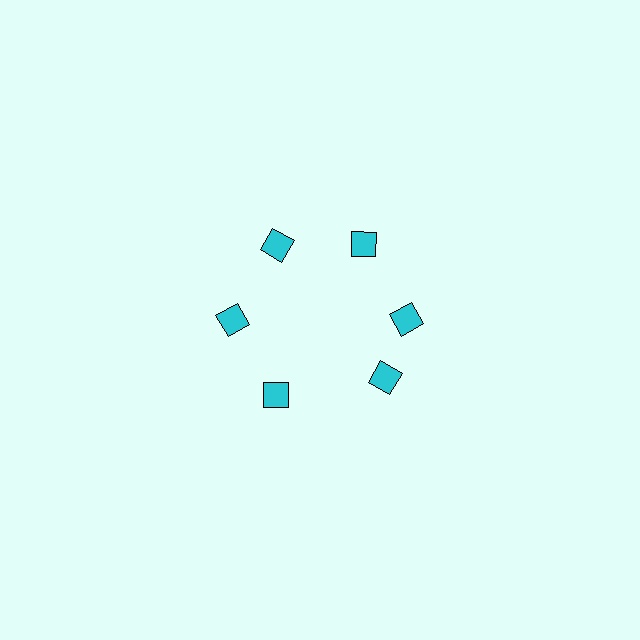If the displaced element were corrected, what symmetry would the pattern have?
It would have 6-fold rotational symmetry — the pattern would map onto itself every 60 degrees.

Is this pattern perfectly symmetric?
No. The 6 cyan diamonds are arranged in a ring, but one element near the 5 o'clock position is rotated out of alignment along the ring, breaking the 6-fold rotational symmetry.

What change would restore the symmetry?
The symmetry would be restored by rotating it back into even spacing with its neighbors so that all 6 diamonds sit at equal angles and equal distance from the center.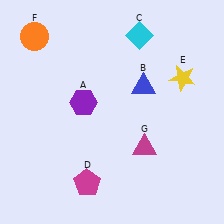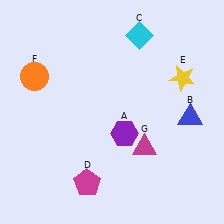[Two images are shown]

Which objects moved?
The objects that moved are: the purple hexagon (A), the blue triangle (B), the orange circle (F).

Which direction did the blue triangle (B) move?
The blue triangle (B) moved right.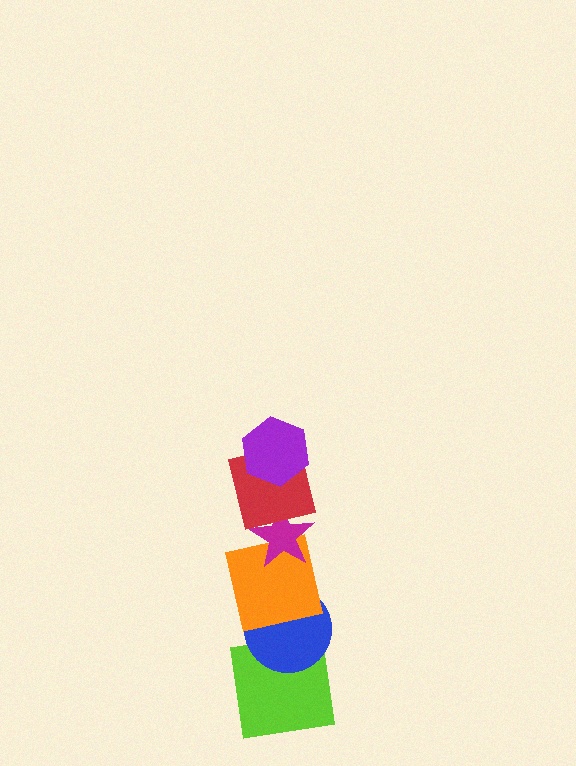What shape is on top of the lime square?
The blue circle is on top of the lime square.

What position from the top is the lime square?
The lime square is 6th from the top.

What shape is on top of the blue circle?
The orange square is on top of the blue circle.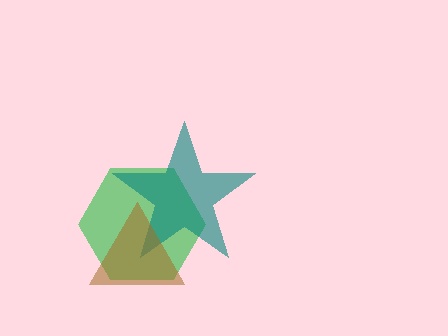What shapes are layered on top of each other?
The layered shapes are: a green hexagon, a teal star, a brown triangle.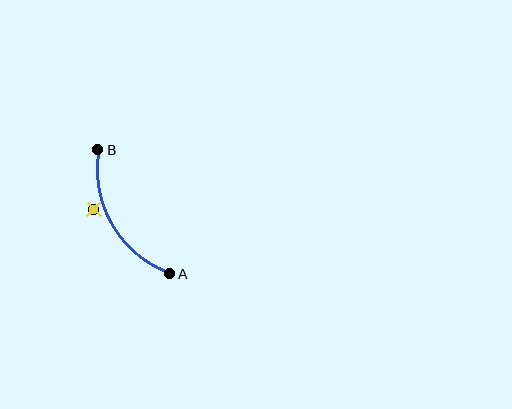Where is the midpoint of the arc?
The arc midpoint is the point on the curve farthest from the straight line joining A and B. It sits to the left of that line.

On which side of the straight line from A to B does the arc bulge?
The arc bulges to the left of the straight line connecting A and B.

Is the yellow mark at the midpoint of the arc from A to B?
No — the yellow mark does not lie on the arc at all. It sits slightly outside the curve.